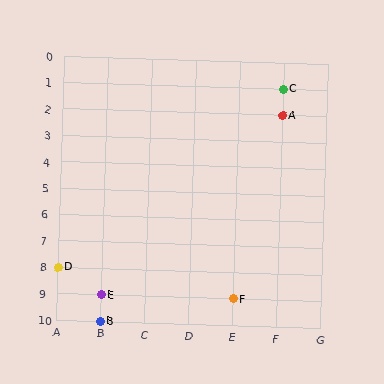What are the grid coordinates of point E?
Point E is at grid coordinates (B, 9).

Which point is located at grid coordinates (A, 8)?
Point D is at (A, 8).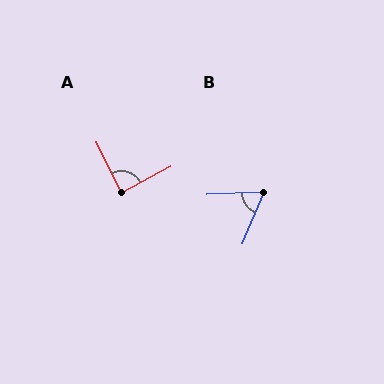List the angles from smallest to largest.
B (65°), A (87°).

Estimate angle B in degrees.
Approximately 65 degrees.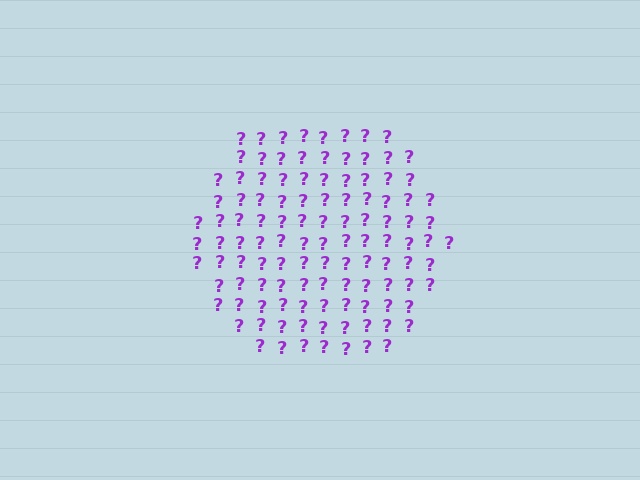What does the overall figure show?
The overall figure shows a hexagon.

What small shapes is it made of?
It is made of small question marks.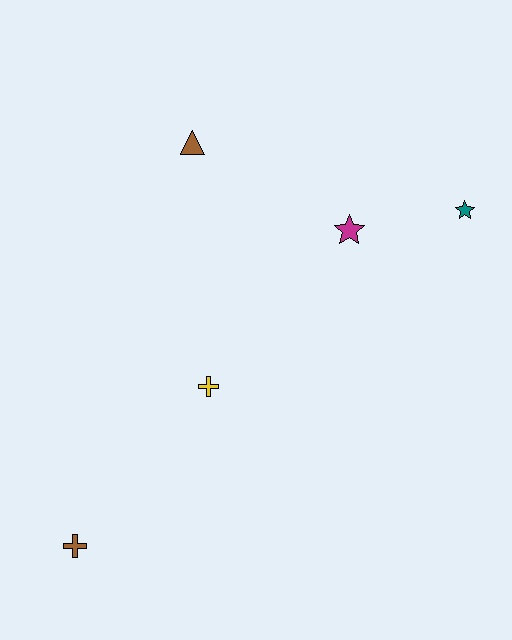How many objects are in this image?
There are 5 objects.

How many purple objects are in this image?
There are no purple objects.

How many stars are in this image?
There are 2 stars.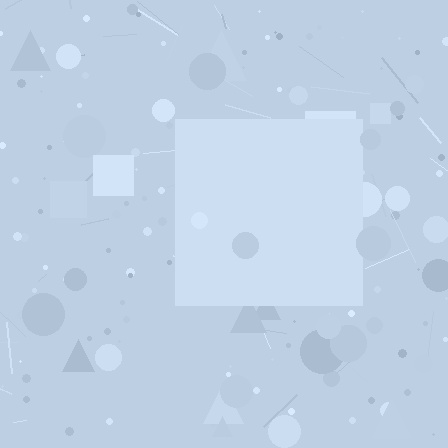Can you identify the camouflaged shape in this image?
The camouflaged shape is a square.